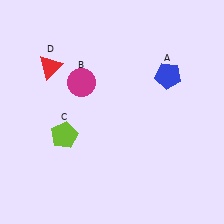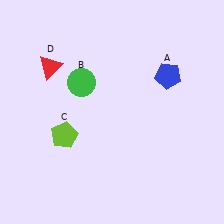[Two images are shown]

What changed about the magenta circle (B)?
In Image 1, B is magenta. In Image 2, it changed to green.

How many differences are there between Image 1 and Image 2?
There is 1 difference between the two images.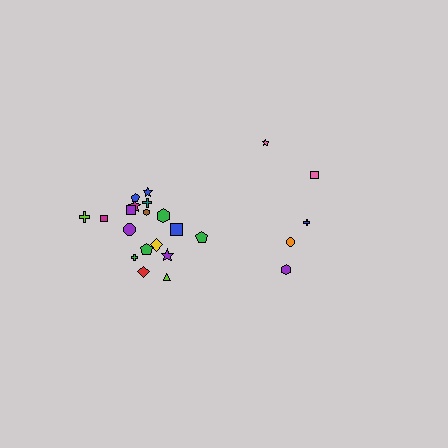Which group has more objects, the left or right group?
The left group.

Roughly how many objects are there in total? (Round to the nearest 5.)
Roughly 25 objects in total.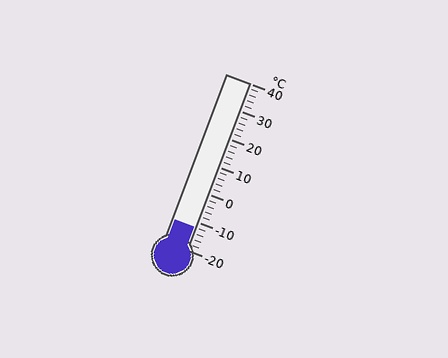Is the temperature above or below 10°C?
The temperature is below 10°C.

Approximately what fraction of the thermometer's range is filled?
The thermometer is filled to approximately 15% of its range.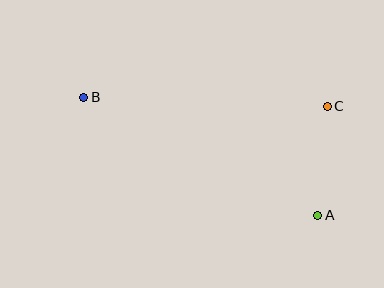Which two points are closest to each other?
Points A and C are closest to each other.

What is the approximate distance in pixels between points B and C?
The distance between B and C is approximately 243 pixels.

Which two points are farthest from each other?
Points A and B are farthest from each other.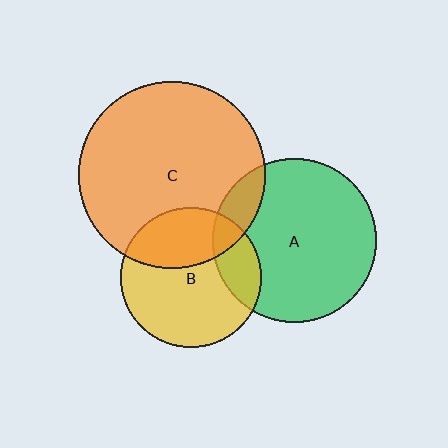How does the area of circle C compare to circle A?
Approximately 1.3 times.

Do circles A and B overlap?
Yes.